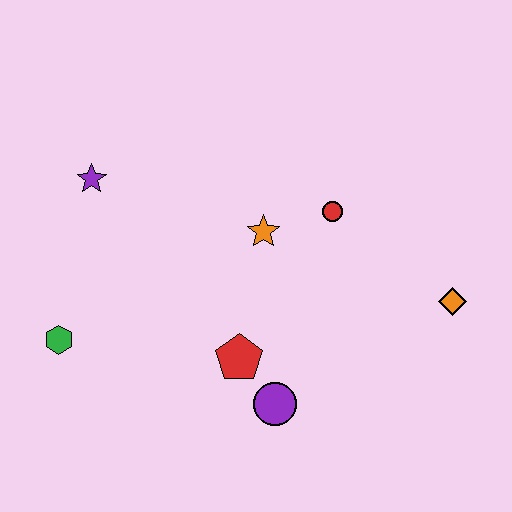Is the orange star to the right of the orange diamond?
No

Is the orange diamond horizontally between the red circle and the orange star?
No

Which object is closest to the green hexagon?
The purple star is closest to the green hexagon.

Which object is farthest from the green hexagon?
The orange diamond is farthest from the green hexagon.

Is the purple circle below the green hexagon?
Yes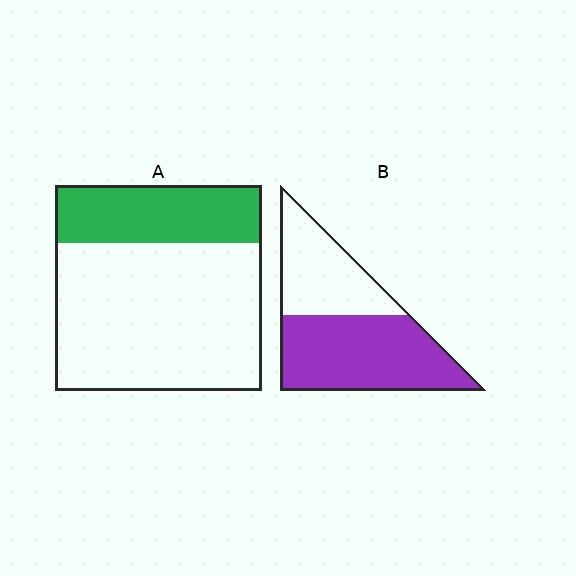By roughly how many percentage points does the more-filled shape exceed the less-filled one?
By roughly 30 percentage points (B over A).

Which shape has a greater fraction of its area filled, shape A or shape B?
Shape B.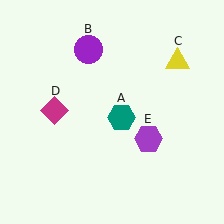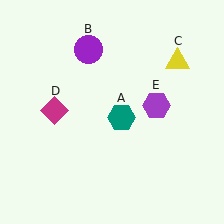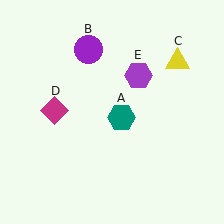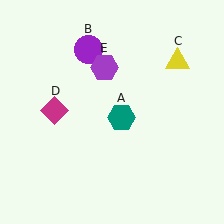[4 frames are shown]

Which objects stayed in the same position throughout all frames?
Teal hexagon (object A) and purple circle (object B) and yellow triangle (object C) and magenta diamond (object D) remained stationary.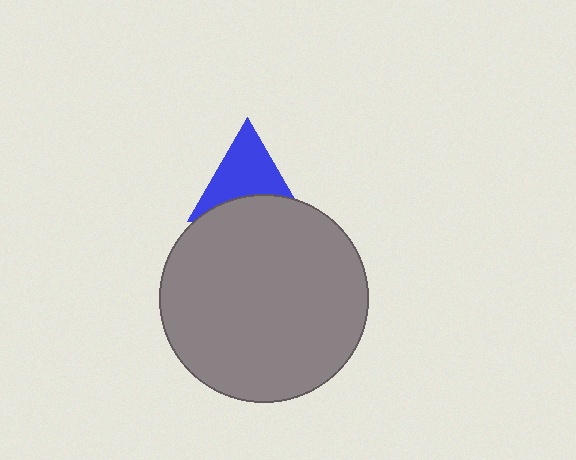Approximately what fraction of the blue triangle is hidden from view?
Roughly 36% of the blue triangle is hidden behind the gray circle.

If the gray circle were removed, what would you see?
You would see the complete blue triangle.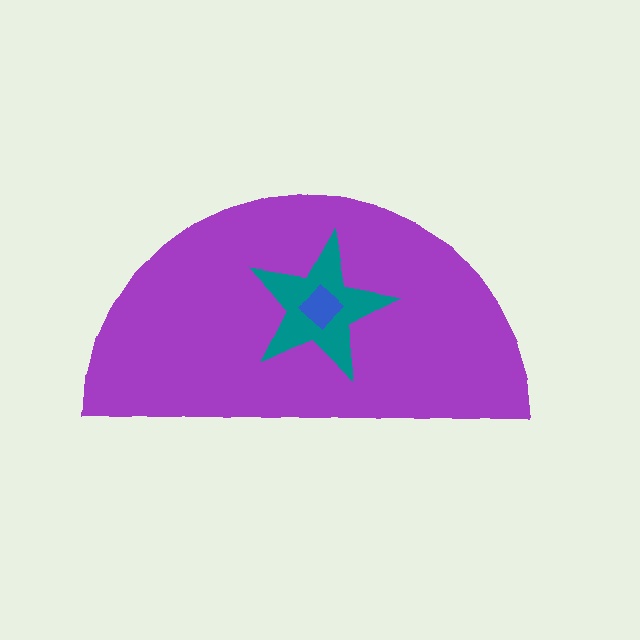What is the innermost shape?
The blue diamond.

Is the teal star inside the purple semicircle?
Yes.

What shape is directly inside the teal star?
The blue diamond.